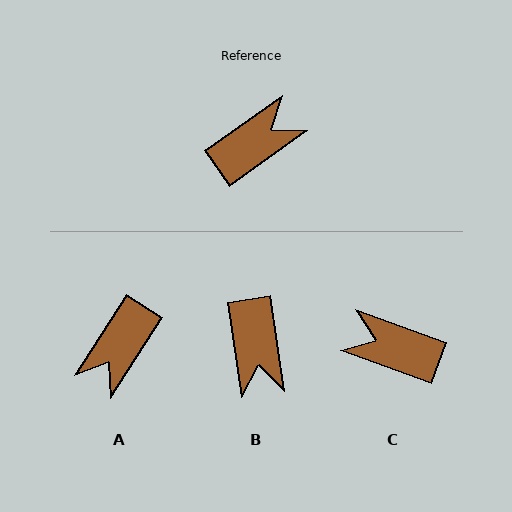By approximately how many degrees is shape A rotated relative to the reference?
Approximately 158 degrees clockwise.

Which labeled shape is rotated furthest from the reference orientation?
A, about 158 degrees away.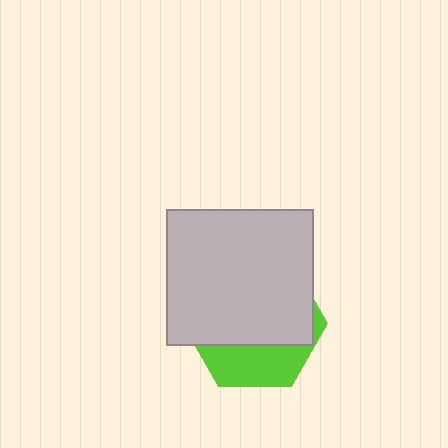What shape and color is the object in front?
The object in front is a light gray rectangle.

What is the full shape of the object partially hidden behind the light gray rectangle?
The partially hidden object is a lime hexagon.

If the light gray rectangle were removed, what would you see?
You would see the complete lime hexagon.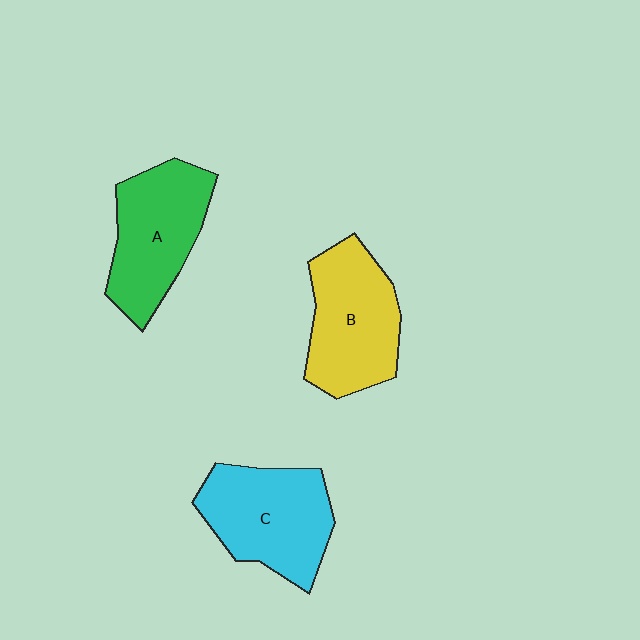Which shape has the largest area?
Shape C (cyan).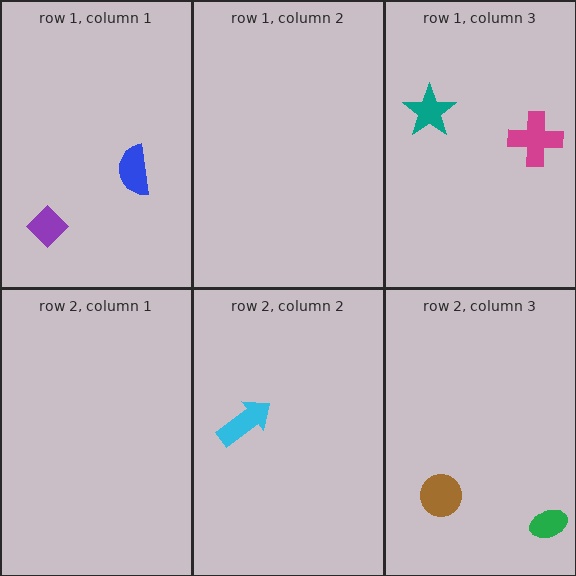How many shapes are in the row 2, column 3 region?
2.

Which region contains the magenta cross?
The row 1, column 3 region.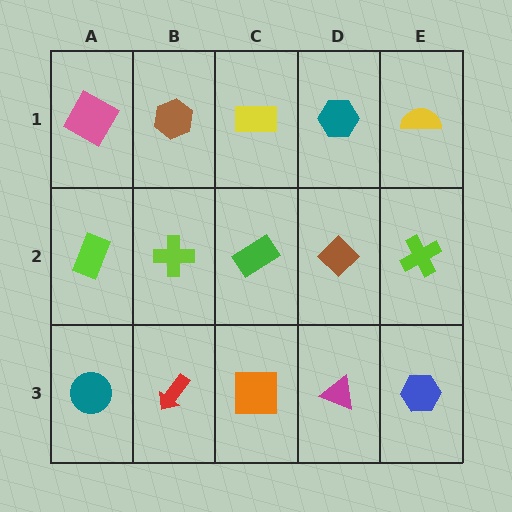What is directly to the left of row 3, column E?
A magenta triangle.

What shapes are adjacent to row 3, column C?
A green rectangle (row 2, column C), a red arrow (row 3, column B), a magenta triangle (row 3, column D).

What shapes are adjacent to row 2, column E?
A yellow semicircle (row 1, column E), a blue hexagon (row 3, column E), a brown diamond (row 2, column D).